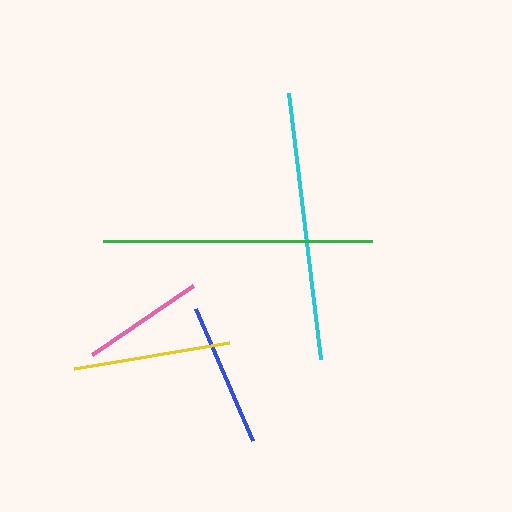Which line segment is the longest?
The green line is the longest at approximately 269 pixels.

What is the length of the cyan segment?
The cyan segment is approximately 267 pixels long.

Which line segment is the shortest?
The pink line is the shortest at approximately 122 pixels.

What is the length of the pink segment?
The pink segment is approximately 122 pixels long.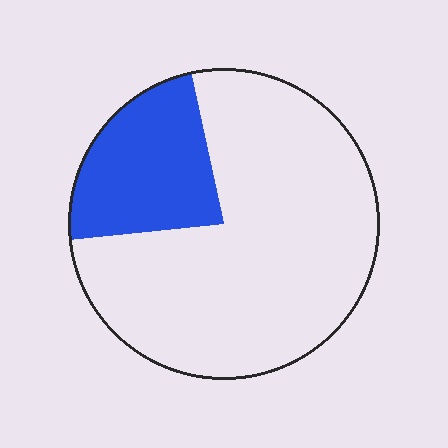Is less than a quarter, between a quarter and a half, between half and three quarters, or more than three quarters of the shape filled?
Less than a quarter.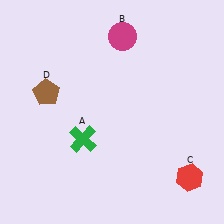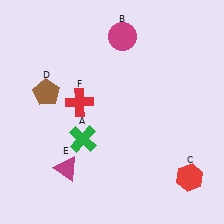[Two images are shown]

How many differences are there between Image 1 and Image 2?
There are 2 differences between the two images.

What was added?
A magenta triangle (E), a red cross (F) were added in Image 2.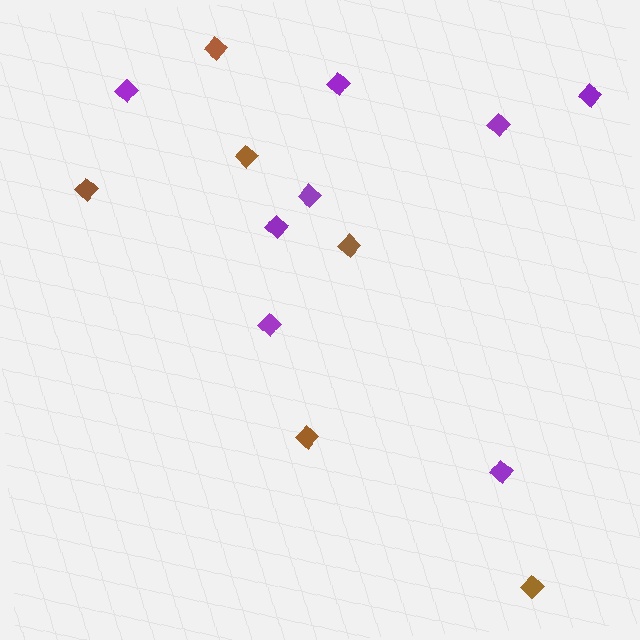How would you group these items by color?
There are 2 groups: one group of purple diamonds (8) and one group of brown diamonds (6).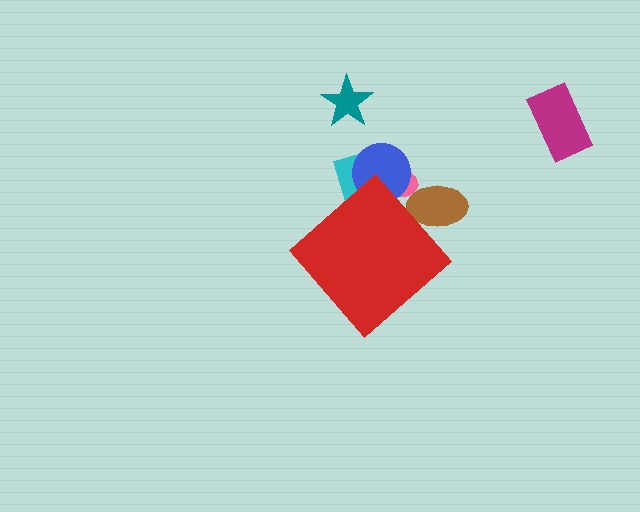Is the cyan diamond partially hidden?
Yes, the cyan diamond is partially hidden behind the red diamond.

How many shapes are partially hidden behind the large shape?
4 shapes are partially hidden.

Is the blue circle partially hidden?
Yes, the blue circle is partially hidden behind the red diamond.